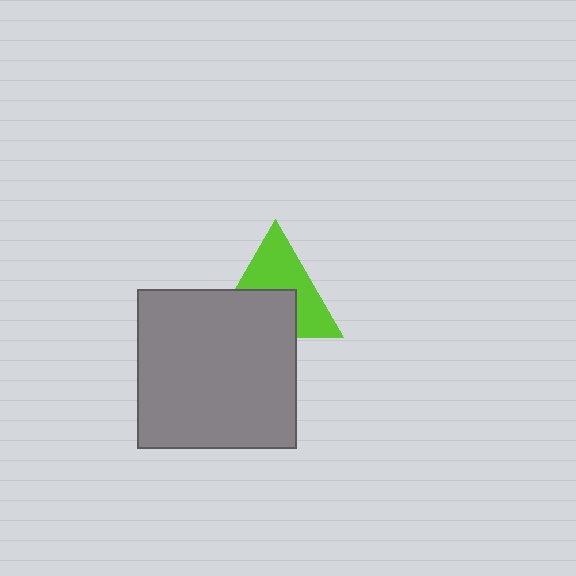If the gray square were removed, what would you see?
You would see the complete lime triangle.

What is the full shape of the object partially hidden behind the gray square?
The partially hidden object is a lime triangle.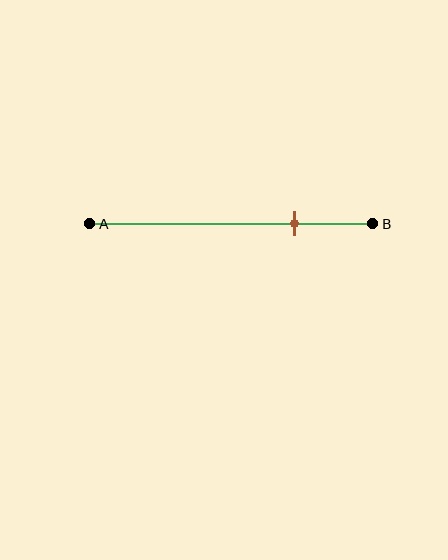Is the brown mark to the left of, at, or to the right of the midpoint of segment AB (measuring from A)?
The brown mark is to the right of the midpoint of segment AB.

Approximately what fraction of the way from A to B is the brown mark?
The brown mark is approximately 70% of the way from A to B.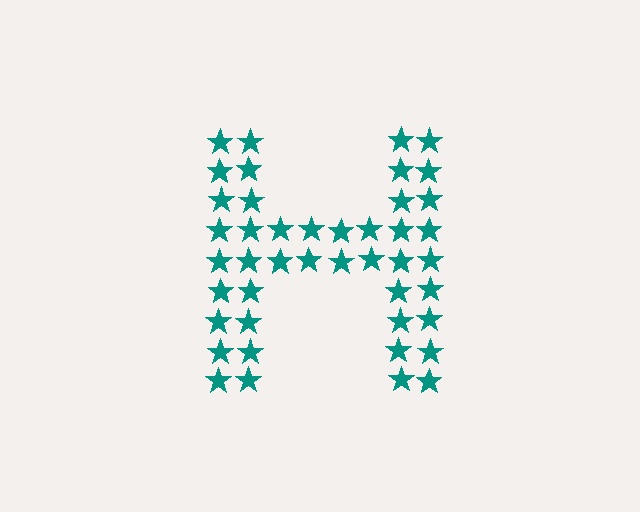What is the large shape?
The large shape is the letter H.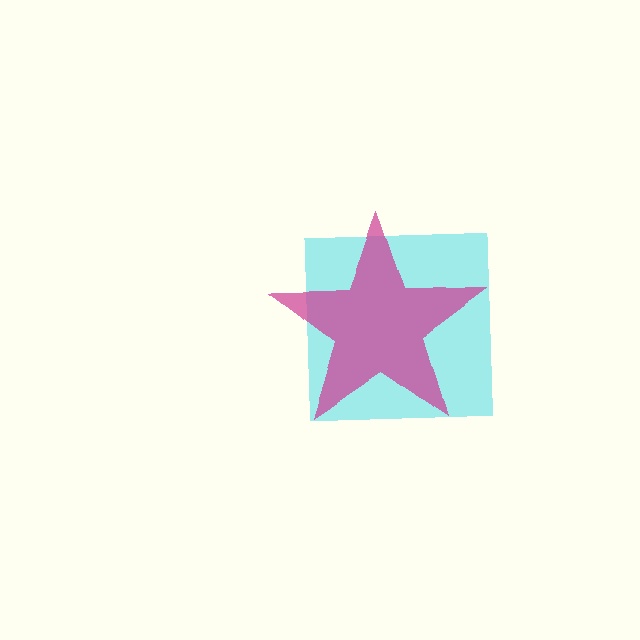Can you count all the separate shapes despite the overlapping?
Yes, there are 2 separate shapes.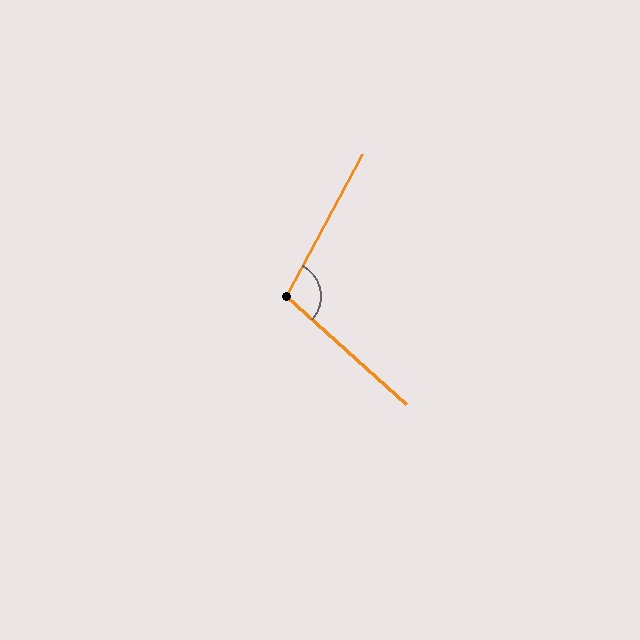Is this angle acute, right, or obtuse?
It is obtuse.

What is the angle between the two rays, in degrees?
Approximately 104 degrees.